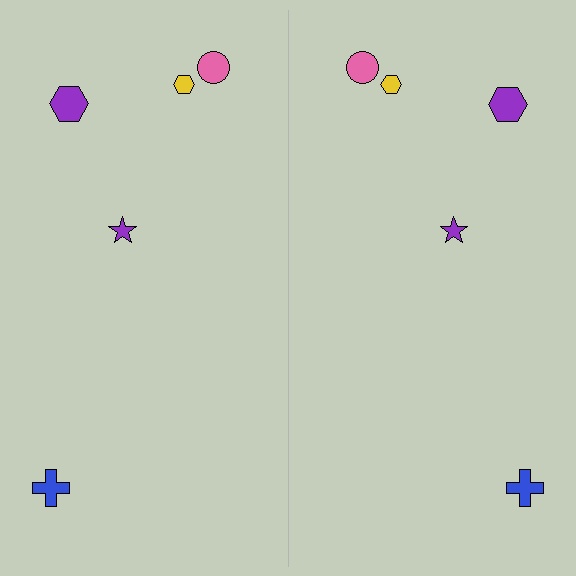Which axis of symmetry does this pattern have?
The pattern has a vertical axis of symmetry running through the center of the image.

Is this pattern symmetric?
Yes, this pattern has bilateral (reflection) symmetry.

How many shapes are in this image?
There are 10 shapes in this image.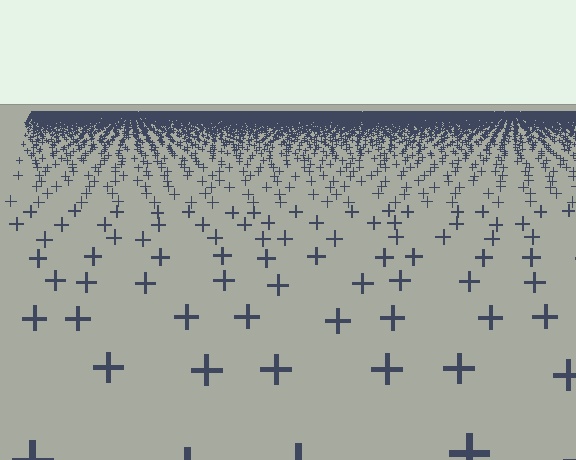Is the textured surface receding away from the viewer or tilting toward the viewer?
The surface is receding away from the viewer. Texture elements get smaller and denser toward the top.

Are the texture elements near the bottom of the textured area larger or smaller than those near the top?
Larger. Near the bottom, elements are closer to the viewer and appear at a bigger on-screen size.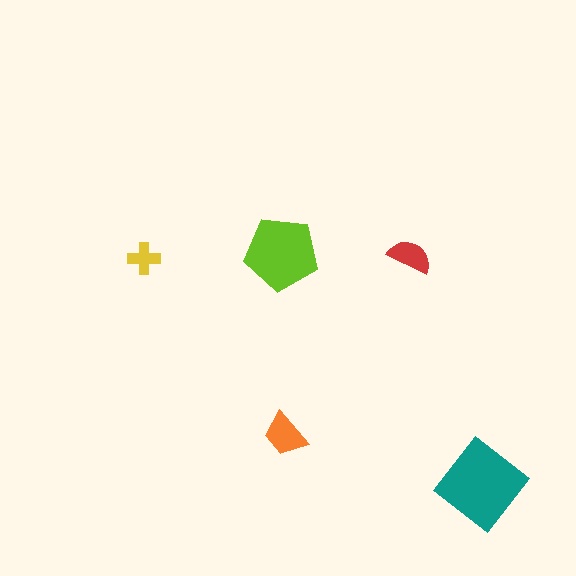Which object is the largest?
The teal diamond.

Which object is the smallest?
The yellow cross.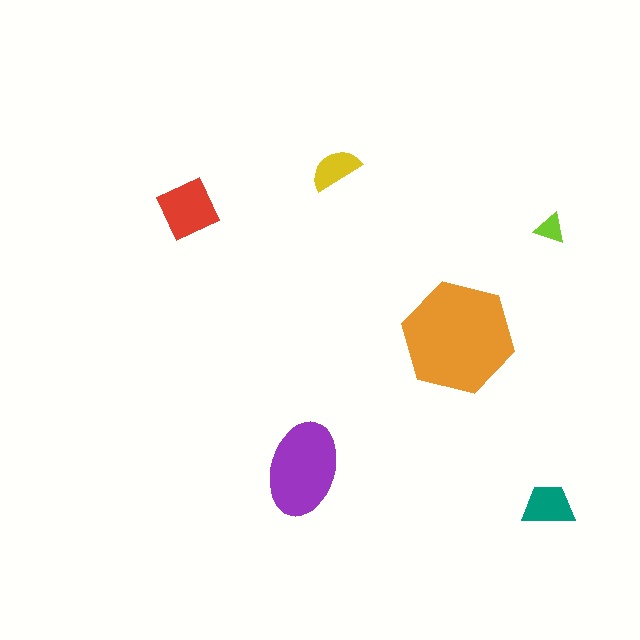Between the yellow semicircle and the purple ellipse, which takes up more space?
The purple ellipse.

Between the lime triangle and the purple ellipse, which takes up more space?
The purple ellipse.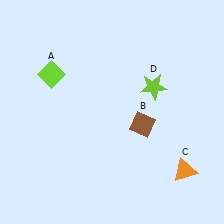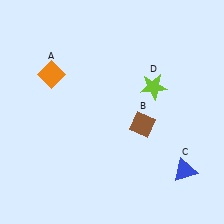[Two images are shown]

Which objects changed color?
A changed from lime to orange. C changed from orange to blue.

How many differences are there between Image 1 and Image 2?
There are 2 differences between the two images.